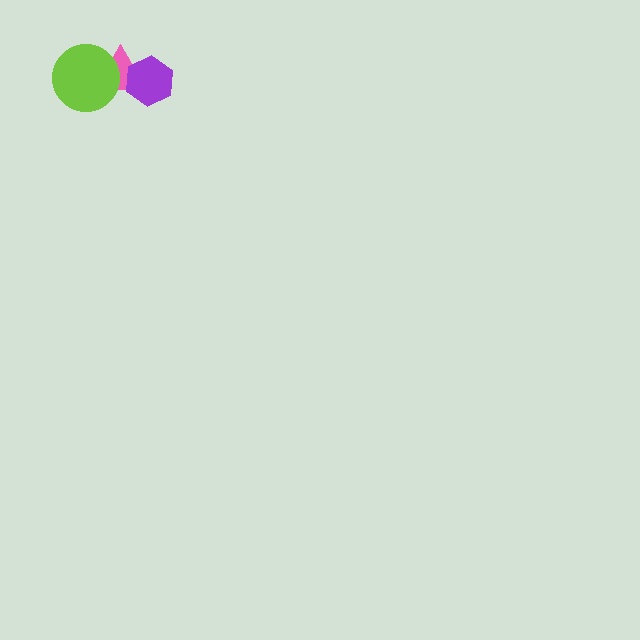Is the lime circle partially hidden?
No, no other shape covers it.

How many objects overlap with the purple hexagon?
1 object overlaps with the purple hexagon.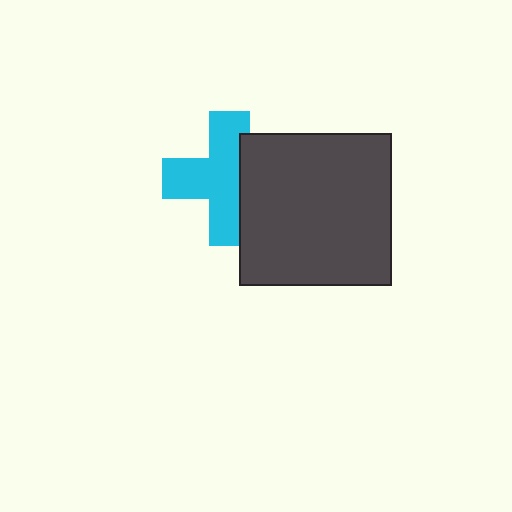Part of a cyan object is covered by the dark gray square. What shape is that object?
It is a cross.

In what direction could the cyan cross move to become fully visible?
The cyan cross could move left. That would shift it out from behind the dark gray square entirely.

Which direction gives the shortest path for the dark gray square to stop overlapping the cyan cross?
Moving right gives the shortest separation.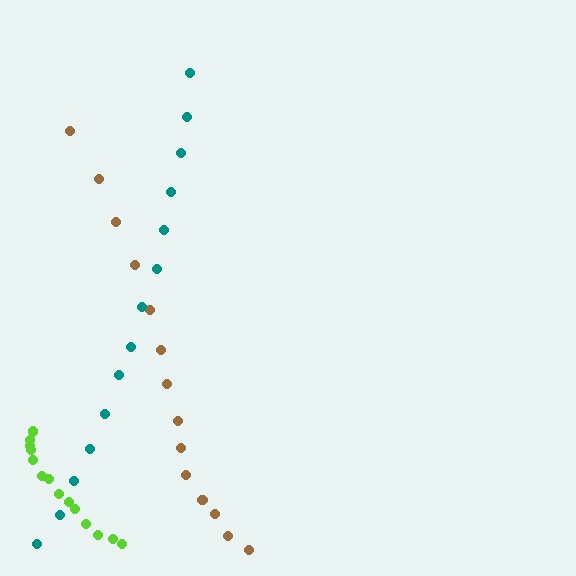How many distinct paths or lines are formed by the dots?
There are 3 distinct paths.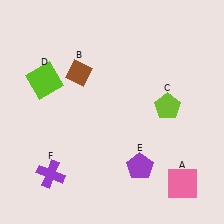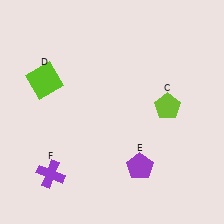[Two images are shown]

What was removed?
The brown diamond (B), the pink square (A) were removed in Image 2.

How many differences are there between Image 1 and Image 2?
There are 2 differences between the two images.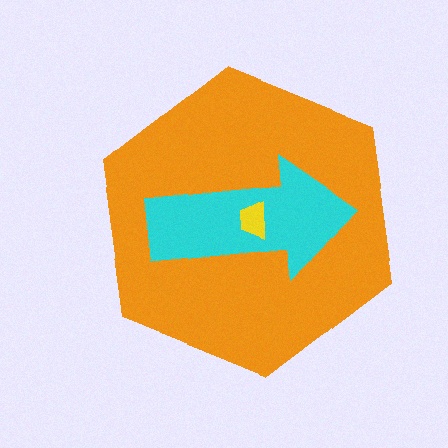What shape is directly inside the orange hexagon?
The cyan arrow.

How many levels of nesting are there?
3.